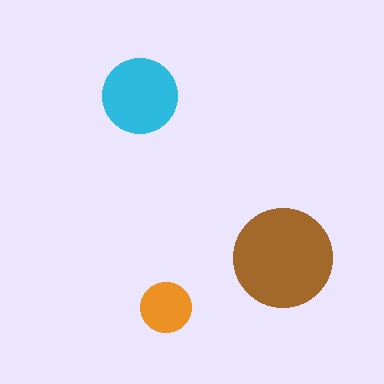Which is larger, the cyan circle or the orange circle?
The cyan one.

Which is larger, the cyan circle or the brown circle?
The brown one.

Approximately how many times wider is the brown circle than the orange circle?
About 2 times wider.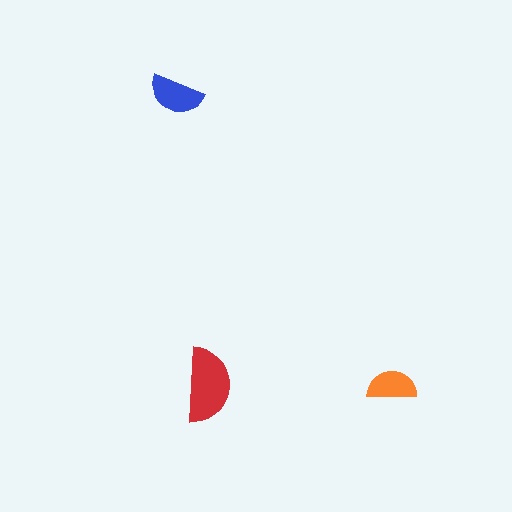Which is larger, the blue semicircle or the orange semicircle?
The blue one.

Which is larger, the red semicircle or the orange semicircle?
The red one.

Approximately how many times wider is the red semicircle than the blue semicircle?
About 1.5 times wider.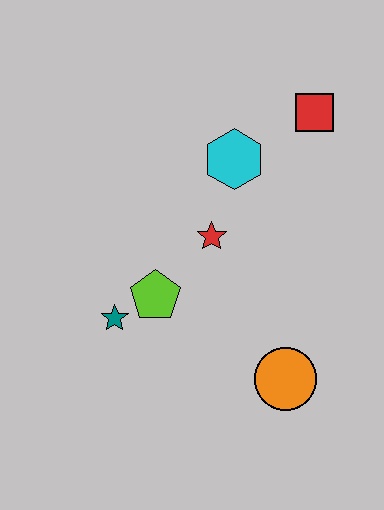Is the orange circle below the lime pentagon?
Yes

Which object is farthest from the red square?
The teal star is farthest from the red square.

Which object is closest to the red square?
The cyan hexagon is closest to the red square.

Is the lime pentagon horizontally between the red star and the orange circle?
No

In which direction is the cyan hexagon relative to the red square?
The cyan hexagon is to the left of the red square.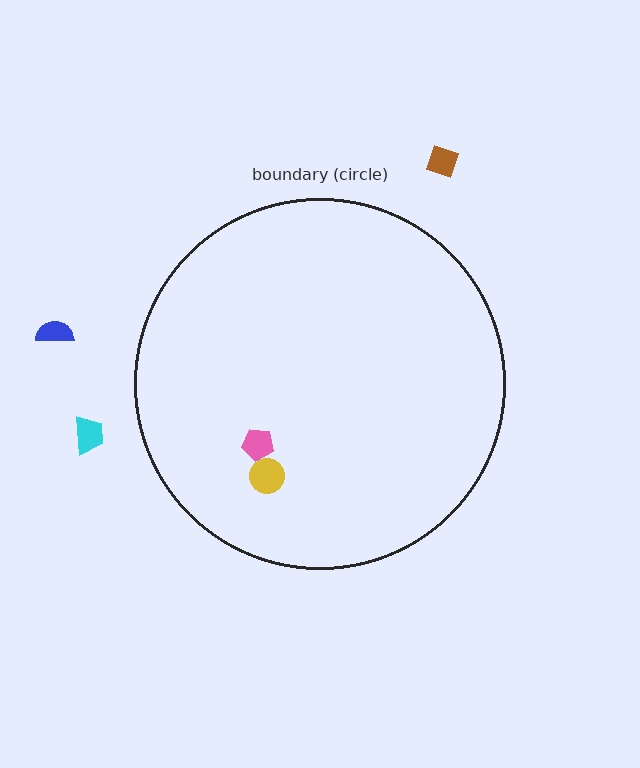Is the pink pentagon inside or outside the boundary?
Inside.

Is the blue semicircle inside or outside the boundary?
Outside.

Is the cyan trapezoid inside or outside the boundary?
Outside.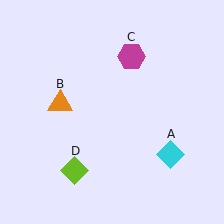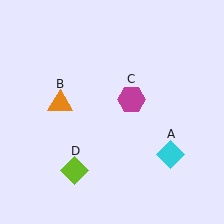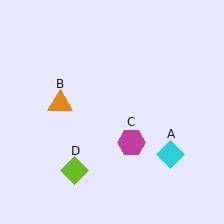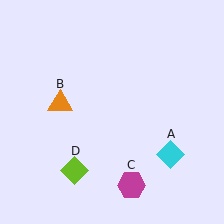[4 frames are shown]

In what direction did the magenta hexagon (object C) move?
The magenta hexagon (object C) moved down.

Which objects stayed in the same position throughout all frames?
Cyan diamond (object A) and orange triangle (object B) and lime diamond (object D) remained stationary.